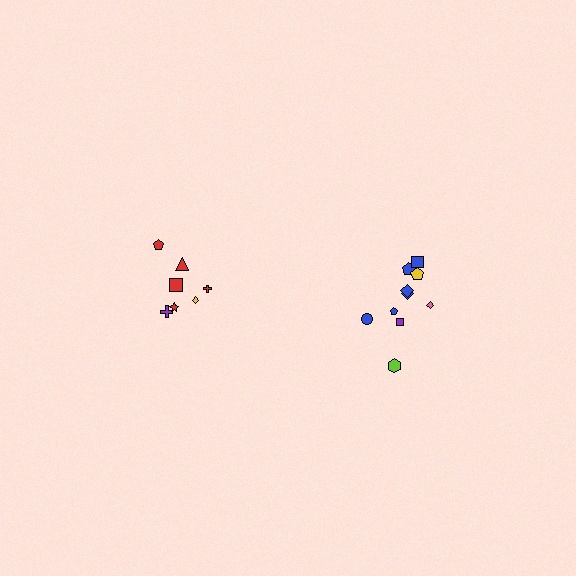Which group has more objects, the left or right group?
The right group.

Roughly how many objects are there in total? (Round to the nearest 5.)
Roughly 15 objects in total.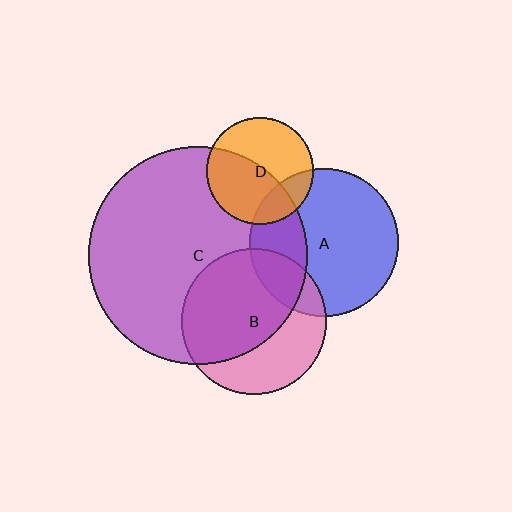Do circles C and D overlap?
Yes.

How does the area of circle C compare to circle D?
Approximately 4.2 times.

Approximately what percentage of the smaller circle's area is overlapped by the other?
Approximately 50%.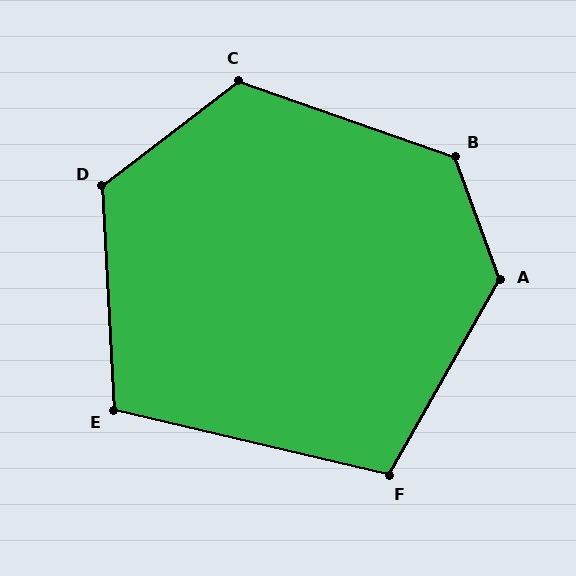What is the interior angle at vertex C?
Approximately 124 degrees (obtuse).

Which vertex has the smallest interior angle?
F, at approximately 106 degrees.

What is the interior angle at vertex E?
Approximately 106 degrees (obtuse).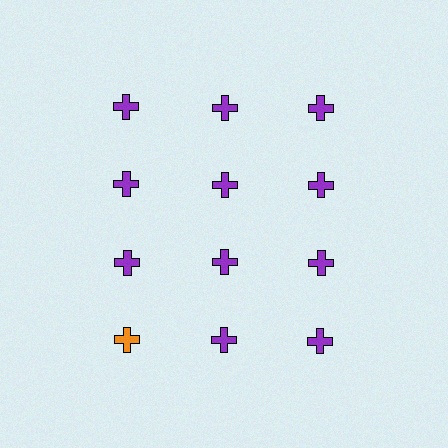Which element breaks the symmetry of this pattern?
The orange cross in the fourth row, leftmost column breaks the symmetry. All other shapes are purple crosses.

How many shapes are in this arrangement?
There are 12 shapes arranged in a grid pattern.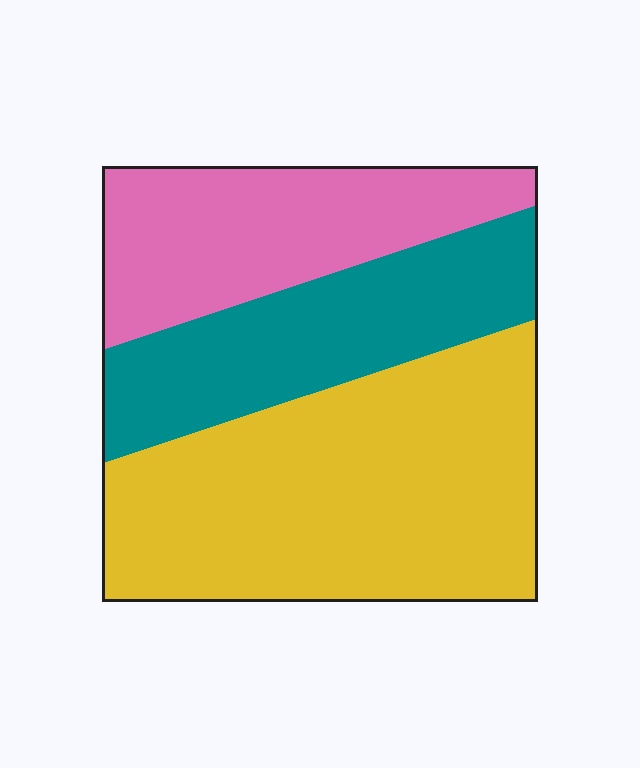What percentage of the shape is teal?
Teal takes up about one quarter (1/4) of the shape.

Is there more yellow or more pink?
Yellow.